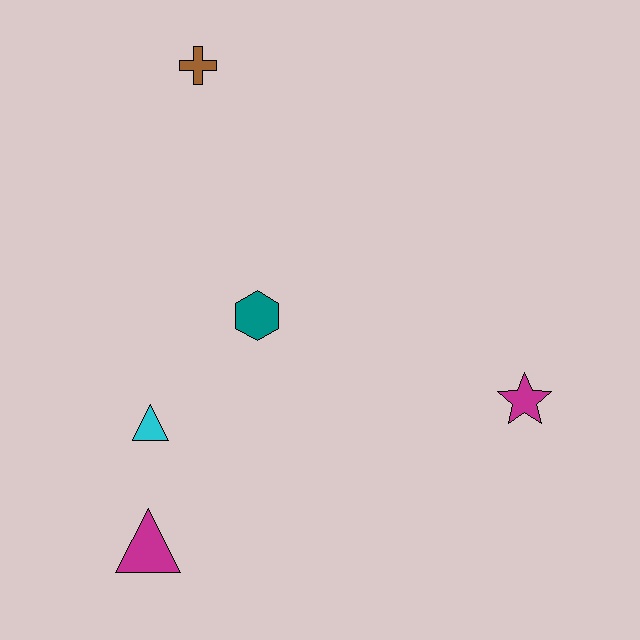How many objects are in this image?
There are 5 objects.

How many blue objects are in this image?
There are no blue objects.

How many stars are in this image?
There is 1 star.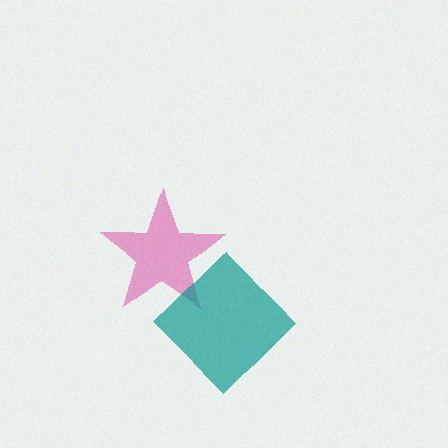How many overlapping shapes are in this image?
There are 2 overlapping shapes in the image.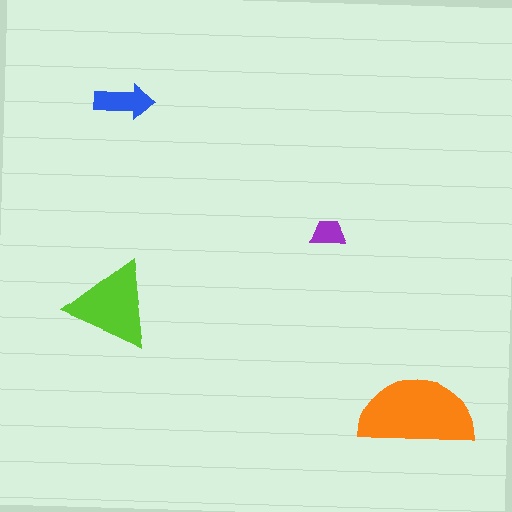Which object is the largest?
The orange semicircle.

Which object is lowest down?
The orange semicircle is bottommost.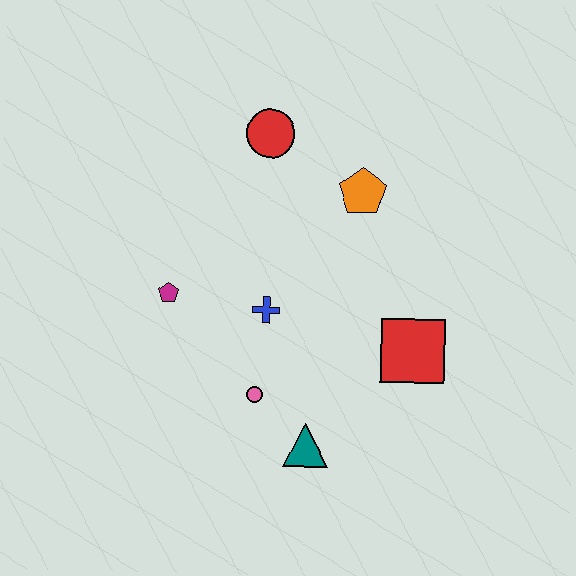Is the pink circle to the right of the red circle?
No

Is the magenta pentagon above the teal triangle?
Yes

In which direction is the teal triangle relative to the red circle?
The teal triangle is below the red circle.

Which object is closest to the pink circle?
The teal triangle is closest to the pink circle.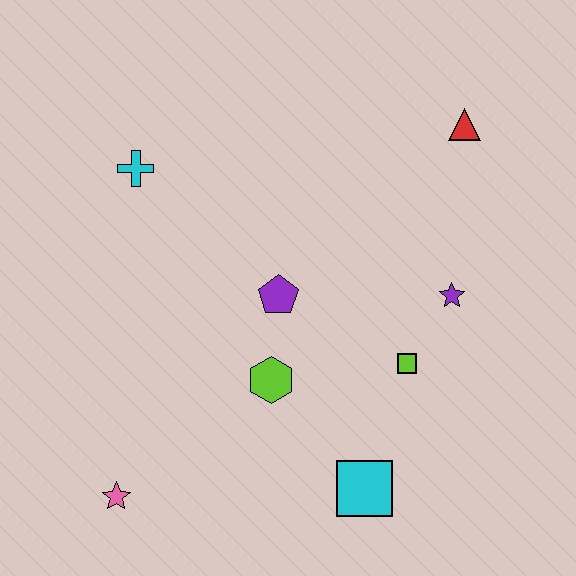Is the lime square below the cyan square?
No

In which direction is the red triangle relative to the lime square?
The red triangle is above the lime square.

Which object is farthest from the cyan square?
The cyan cross is farthest from the cyan square.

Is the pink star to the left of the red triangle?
Yes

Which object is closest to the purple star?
The lime square is closest to the purple star.